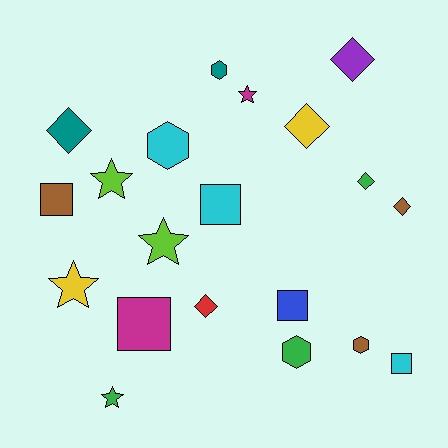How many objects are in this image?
There are 20 objects.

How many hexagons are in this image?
There are 4 hexagons.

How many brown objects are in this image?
There are 3 brown objects.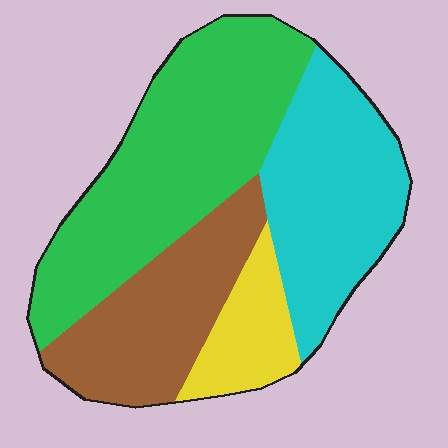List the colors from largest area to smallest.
From largest to smallest: green, cyan, brown, yellow.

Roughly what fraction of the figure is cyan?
Cyan covers roughly 25% of the figure.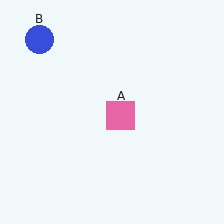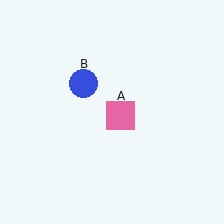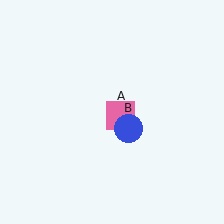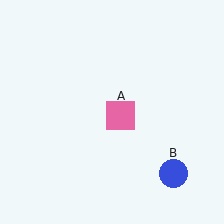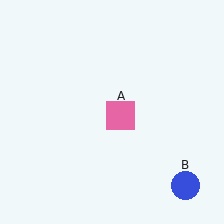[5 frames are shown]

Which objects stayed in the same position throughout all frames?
Pink square (object A) remained stationary.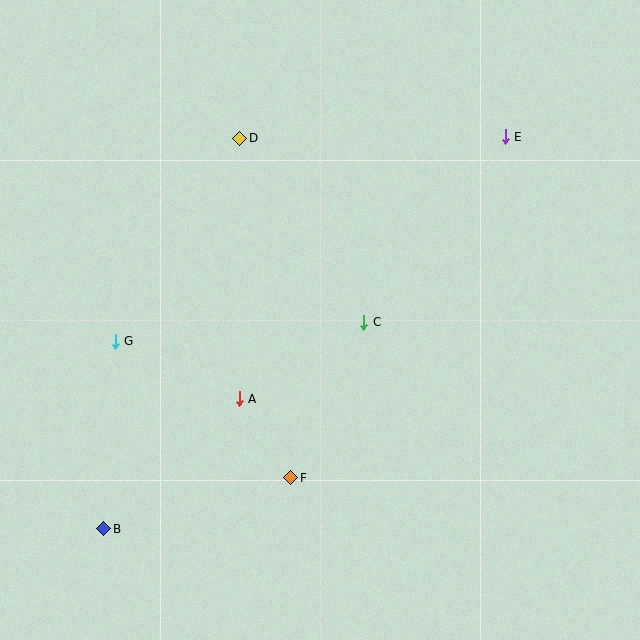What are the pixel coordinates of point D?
Point D is at (240, 138).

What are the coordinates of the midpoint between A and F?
The midpoint between A and F is at (265, 438).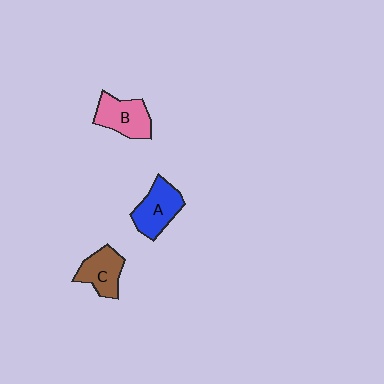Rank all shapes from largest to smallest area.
From largest to smallest: A (blue), B (pink), C (brown).